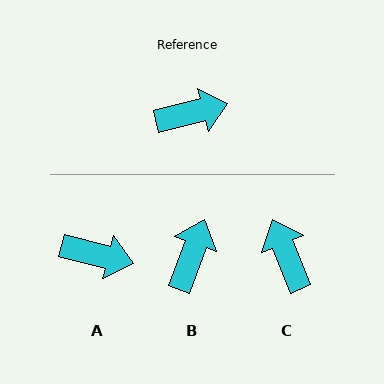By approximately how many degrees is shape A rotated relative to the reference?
Approximately 29 degrees clockwise.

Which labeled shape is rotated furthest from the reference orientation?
C, about 97 degrees away.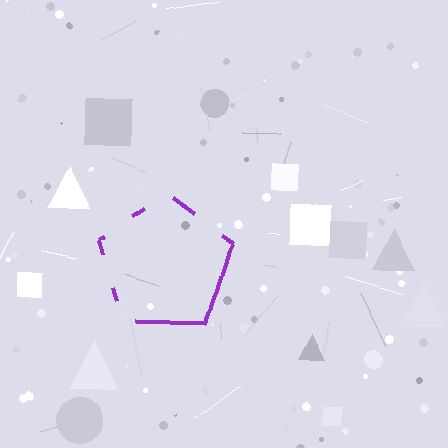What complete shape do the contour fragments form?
The contour fragments form a pentagon.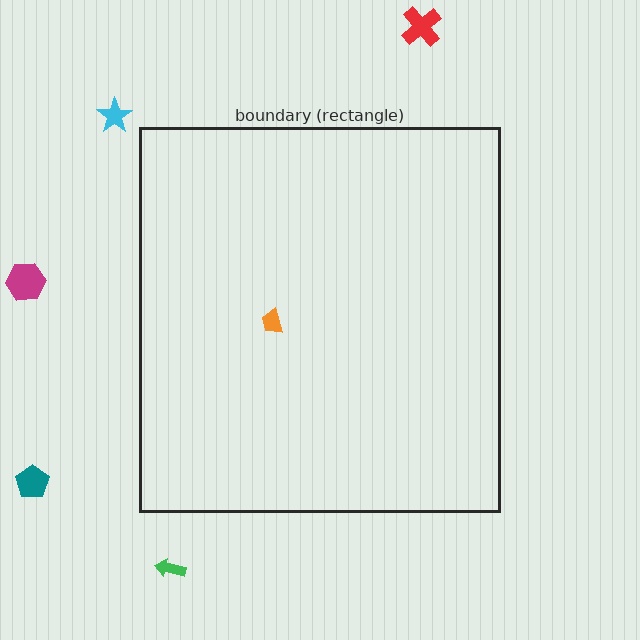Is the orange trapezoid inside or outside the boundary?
Inside.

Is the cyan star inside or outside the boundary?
Outside.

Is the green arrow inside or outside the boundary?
Outside.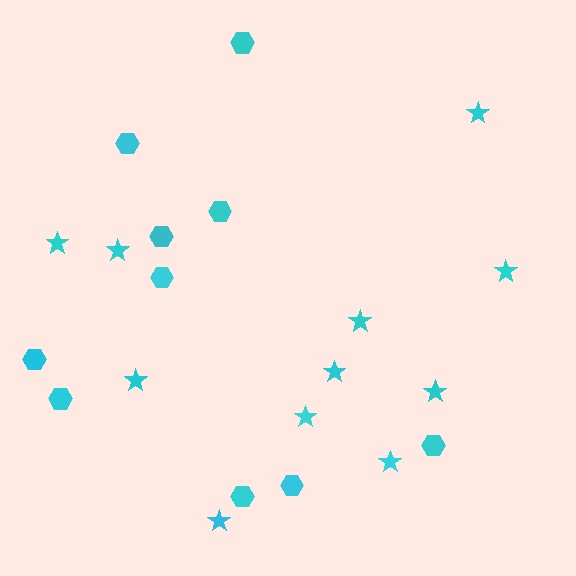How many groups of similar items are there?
There are 2 groups: one group of stars (11) and one group of hexagons (10).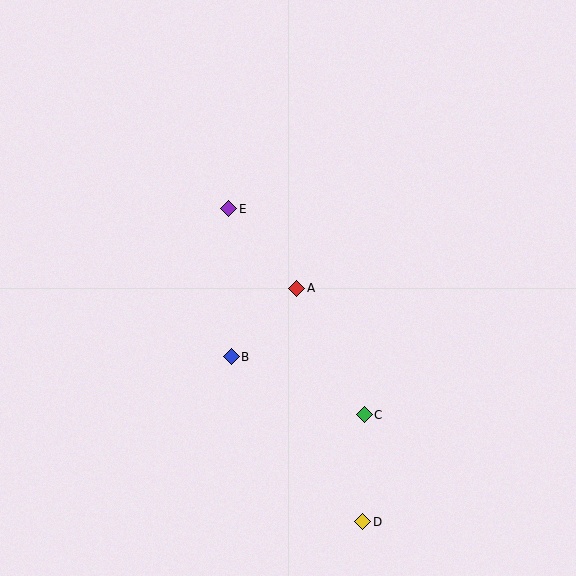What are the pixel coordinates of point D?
Point D is at (363, 522).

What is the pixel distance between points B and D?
The distance between B and D is 211 pixels.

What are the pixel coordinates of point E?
Point E is at (229, 209).